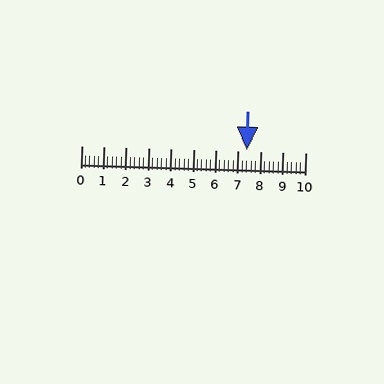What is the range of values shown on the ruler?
The ruler shows values from 0 to 10.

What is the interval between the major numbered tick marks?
The major tick marks are spaced 1 units apart.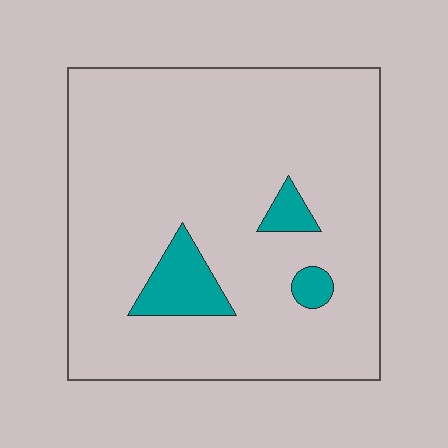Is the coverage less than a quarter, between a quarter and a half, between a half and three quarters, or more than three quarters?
Less than a quarter.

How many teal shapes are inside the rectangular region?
3.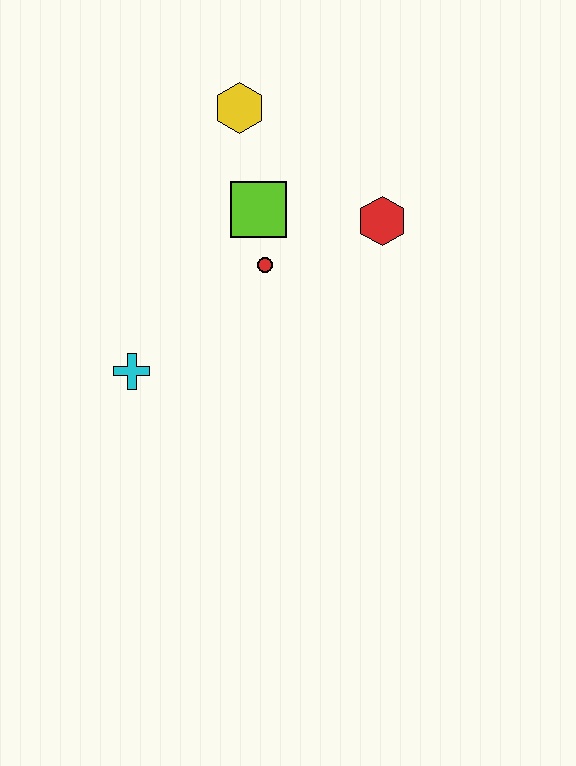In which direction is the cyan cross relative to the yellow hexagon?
The cyan cross is below the yellow hexagon.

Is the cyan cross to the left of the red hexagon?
Yes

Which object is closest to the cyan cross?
The red circle is closest to the cyan cross.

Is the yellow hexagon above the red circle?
Yes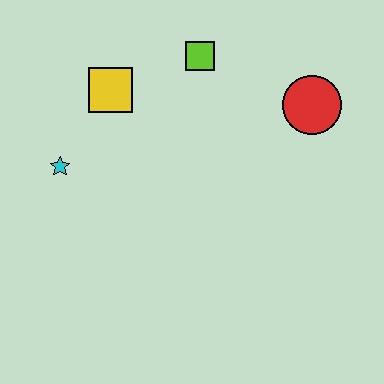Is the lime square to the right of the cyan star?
Yes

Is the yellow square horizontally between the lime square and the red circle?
No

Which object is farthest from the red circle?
The cyan star is farthest from the red circle.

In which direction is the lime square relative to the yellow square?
The lime square is to the right of the yellow square.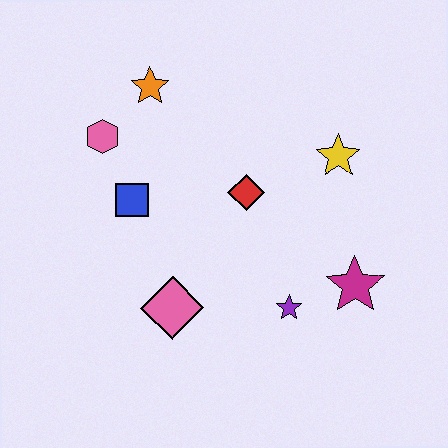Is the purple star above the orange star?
No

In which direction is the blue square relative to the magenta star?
The blue square is to the left of the magenta star.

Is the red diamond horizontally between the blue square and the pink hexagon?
No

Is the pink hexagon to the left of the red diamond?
Yes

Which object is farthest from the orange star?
The magenta star is farthest from the orange star.